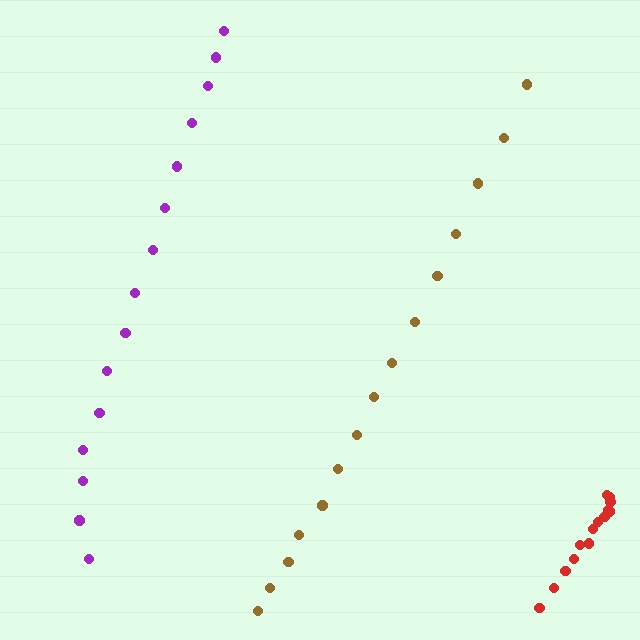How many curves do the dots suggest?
There are 3 distinct paths.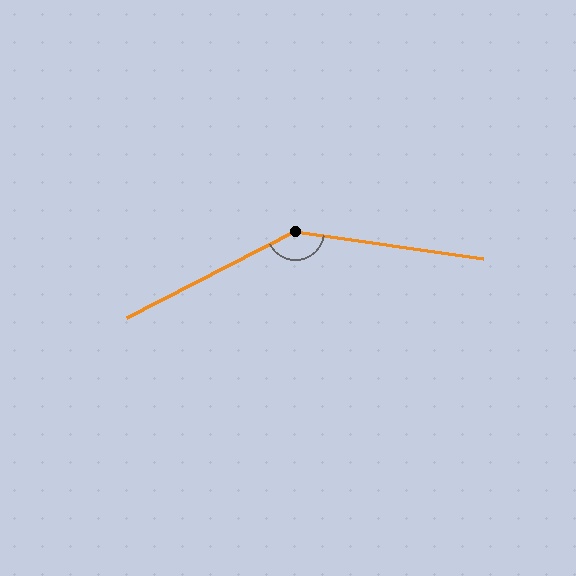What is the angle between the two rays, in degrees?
Approximately 145 degrees.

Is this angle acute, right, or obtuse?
It is obtuse.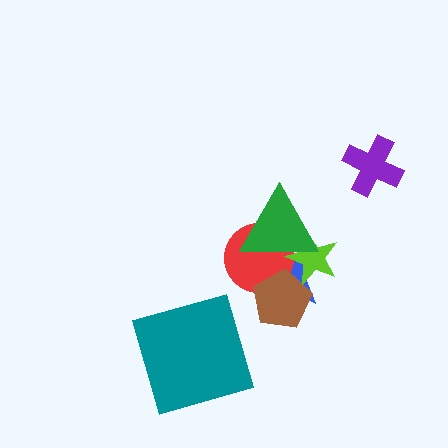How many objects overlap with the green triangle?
3 objects overlap with the green triangle.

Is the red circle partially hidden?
Yes, it is partially covered by another shape.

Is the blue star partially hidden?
Yes, it is partially covered by another shape.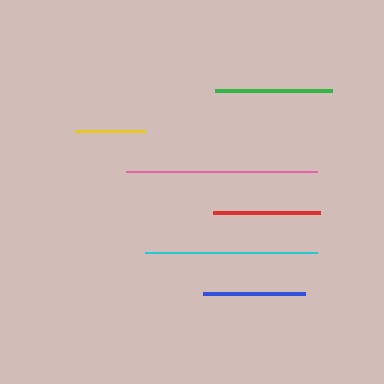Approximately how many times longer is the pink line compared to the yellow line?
The pink line is approximately 2.7 times the length of the yellow line.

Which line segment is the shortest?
The yellow line is the shortest at approximately 70 pixels.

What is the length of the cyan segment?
The cyan segment is approximately 173 pixels long.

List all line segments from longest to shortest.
From longest to shortest: pink, cyan, green, red, blue, yellow.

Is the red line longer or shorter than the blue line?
The red line is longer than the blue line.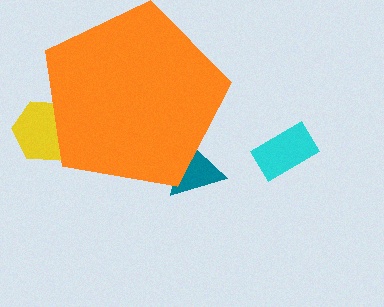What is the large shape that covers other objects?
An orange pentagon.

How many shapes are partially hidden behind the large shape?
2 shapes are partially hidden.